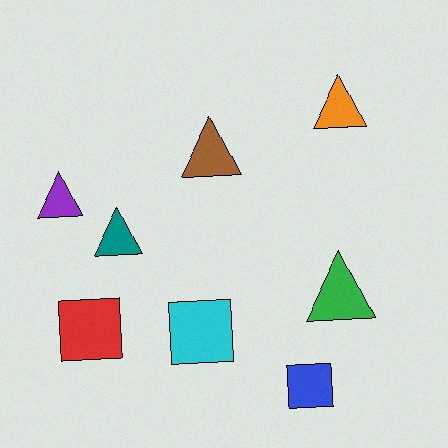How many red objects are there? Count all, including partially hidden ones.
There is 1 red object.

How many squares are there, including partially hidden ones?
There are 3 squares.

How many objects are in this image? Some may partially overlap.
There are 8 objects.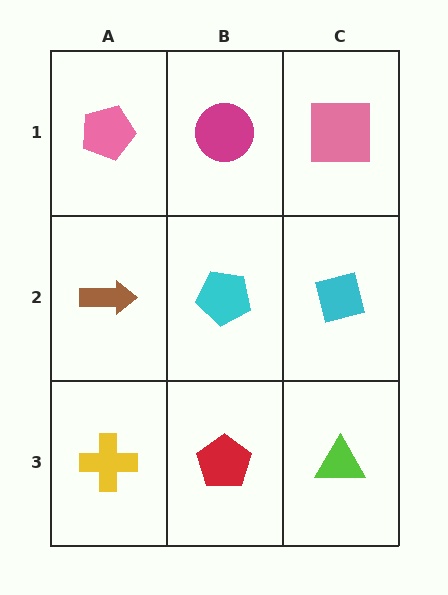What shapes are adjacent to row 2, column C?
A pink square (row 1, column C), a lime triangle (row 3, column C), a cyan pentagon (row 2, column B).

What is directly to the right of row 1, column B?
A pink square.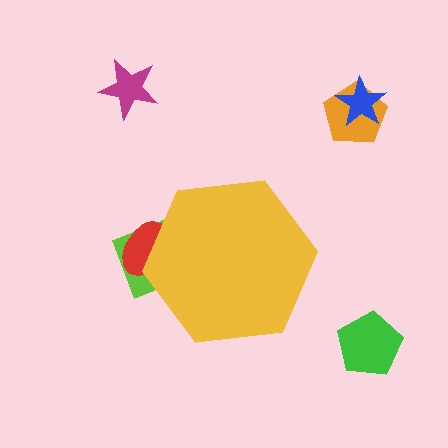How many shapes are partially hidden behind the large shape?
2 shapes are partially hidden.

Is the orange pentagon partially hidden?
No, the orange pentagon is fully visible.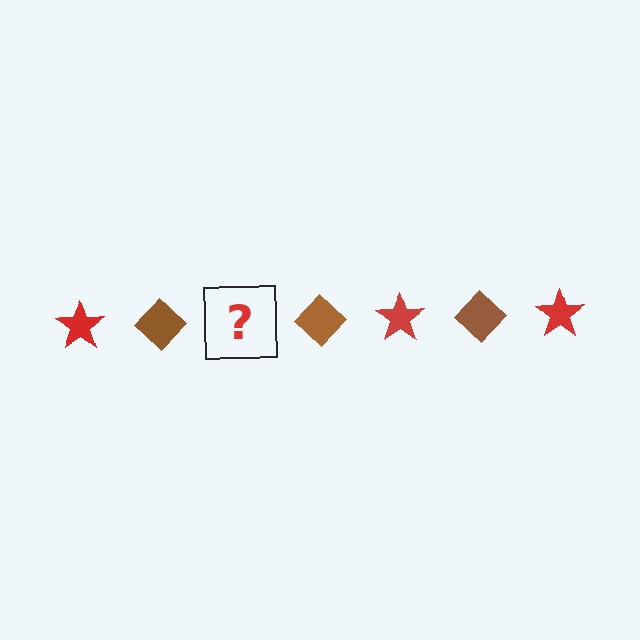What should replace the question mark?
The question mark should be replaced with a red star.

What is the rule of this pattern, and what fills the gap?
The rule is that the pattern alternates between red star and brown diamond. The gap should be filled with a red star.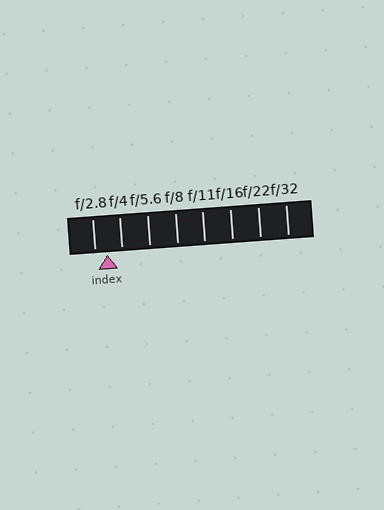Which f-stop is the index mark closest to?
The index mark is closest to f/2.8.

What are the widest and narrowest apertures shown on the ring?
The widest aperture shown is f/2.8 and the narrowest is f/32.